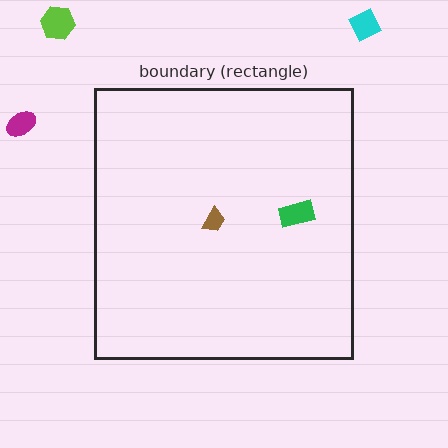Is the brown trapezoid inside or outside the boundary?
Inside.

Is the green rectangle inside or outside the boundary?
Inside.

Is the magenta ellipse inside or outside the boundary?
Outside.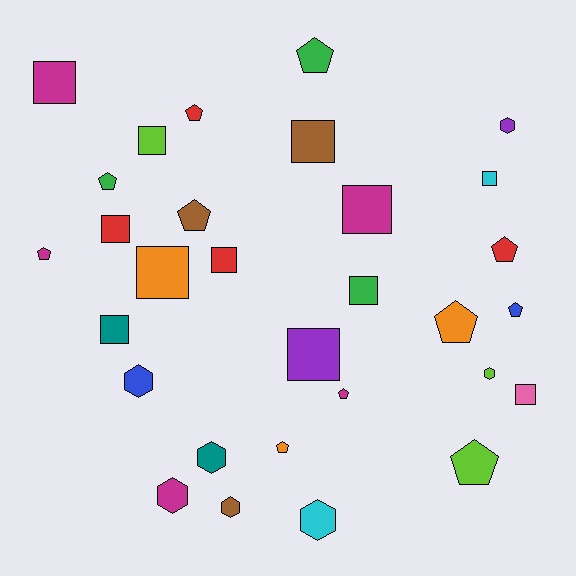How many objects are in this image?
There are 30 objects.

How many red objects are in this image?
There are 4 red objects.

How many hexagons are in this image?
There are 7 hexagons.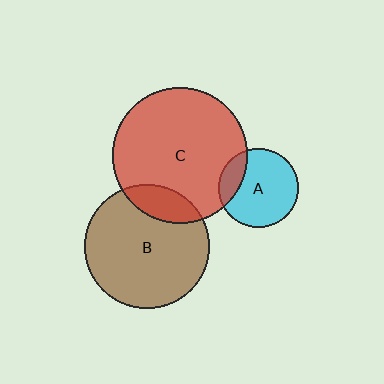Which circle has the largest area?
Circle C (red).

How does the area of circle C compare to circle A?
Approximately 2.9 times.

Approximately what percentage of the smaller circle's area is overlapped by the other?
Approximately 15%.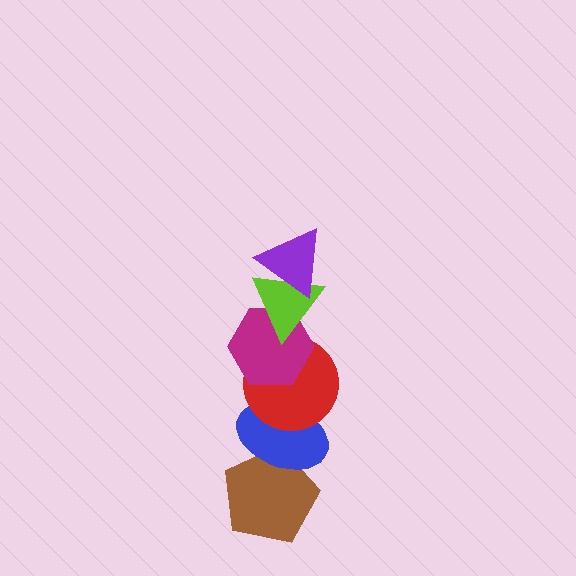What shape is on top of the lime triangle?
The purple triangle is on top of the lime triangle.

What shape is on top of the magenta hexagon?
The lime triangle is on top of the magenta hexagon.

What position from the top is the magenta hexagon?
The magenta hexagon is 3rd from the top.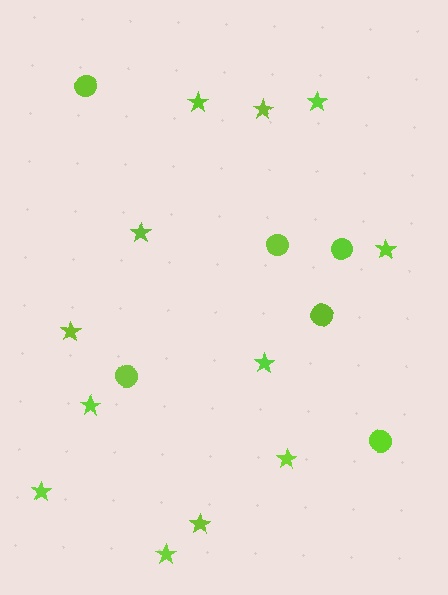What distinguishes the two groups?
There are 2 groups: one group of stars (12) and one group of circles (6).